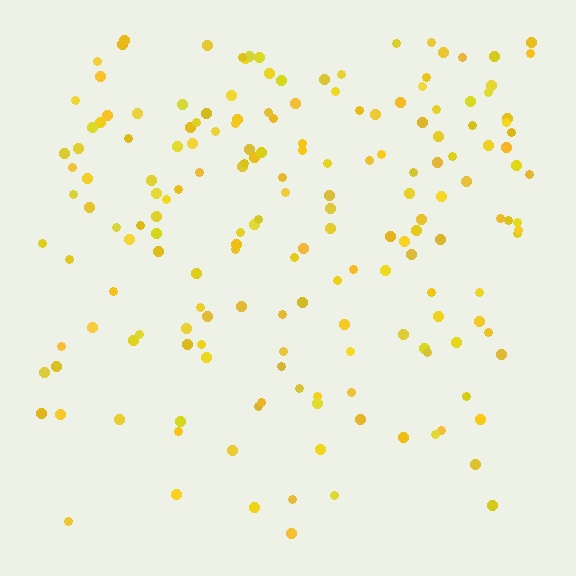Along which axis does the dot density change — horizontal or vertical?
Vertical.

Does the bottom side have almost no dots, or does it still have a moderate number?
Still a moderate number, just noticeably fewer than the top.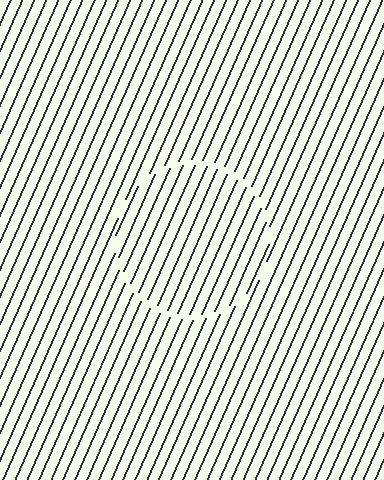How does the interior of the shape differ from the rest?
The interior of the shape contains the same grating, shifted by half a period — the contour is defined by the phase discontinuity where line-ends from the inner and outer gratings abut.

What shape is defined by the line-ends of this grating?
An illusory circle. The interior of the shape contains the same grating, shifted by half a period — the contour is defined by the phase discontinuity where line-ends from the inner and outer gratings abut.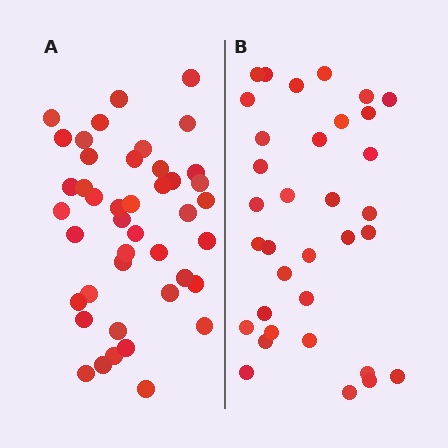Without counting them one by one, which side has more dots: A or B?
Region A (the left region) has more dots.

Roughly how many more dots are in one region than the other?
Region A has roughly 8 or so more dots than region B.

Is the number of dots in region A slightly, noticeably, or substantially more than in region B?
Region A has noticeably more, but not dramatically so. The ratio is roughly 1.3 to 1.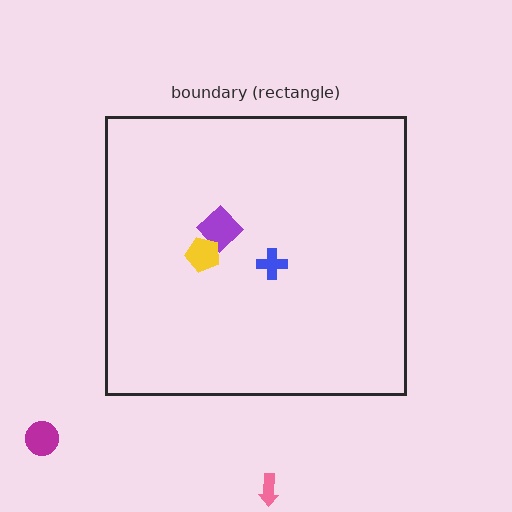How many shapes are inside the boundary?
3 inside, 2 outside.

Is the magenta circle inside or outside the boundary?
Outside.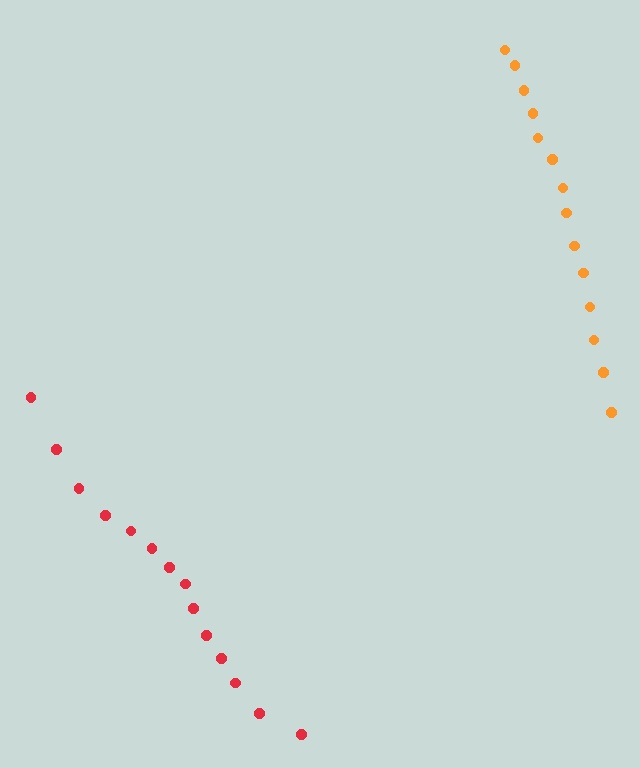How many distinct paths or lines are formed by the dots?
There are 2 distinct paths.